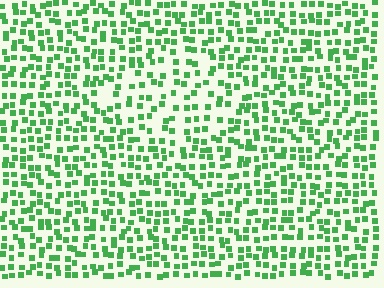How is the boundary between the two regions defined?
The boundary is defined by a change in element density (approximately 1.6x ratio). All elements are the same color, size, and shape.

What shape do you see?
I see a diamond.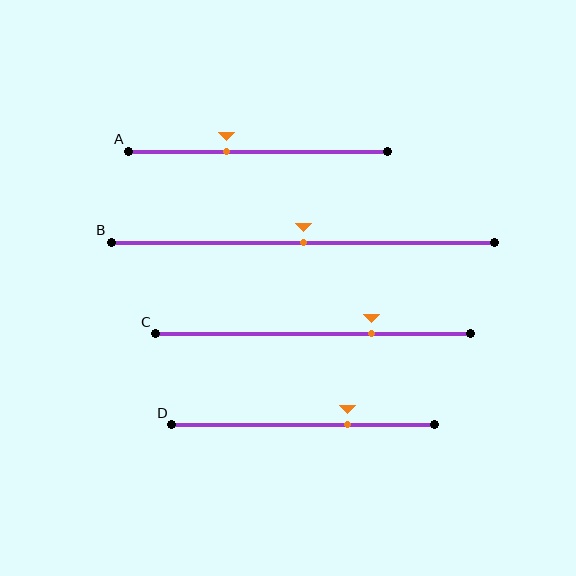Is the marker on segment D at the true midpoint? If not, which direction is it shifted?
No, the marker on segment D is shifted to the right by about 17% of the segment length.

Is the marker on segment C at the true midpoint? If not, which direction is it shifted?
No, the marker on segment C is shifted to the right by about 19% of the segment length.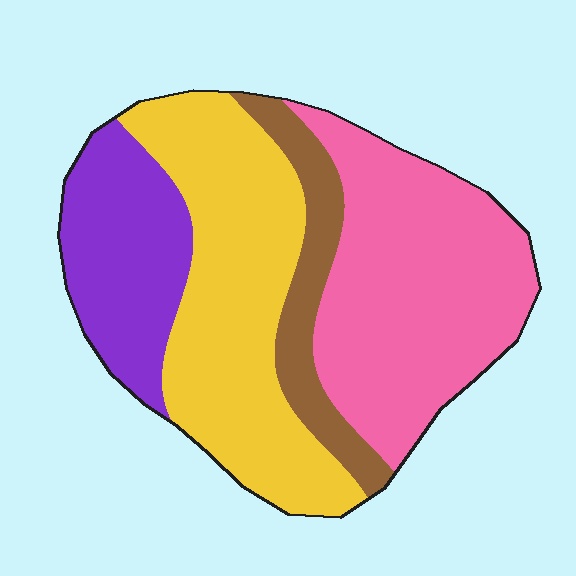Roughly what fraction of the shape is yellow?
Yellow takes up about one third (1/3) of the shape.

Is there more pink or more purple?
Pink.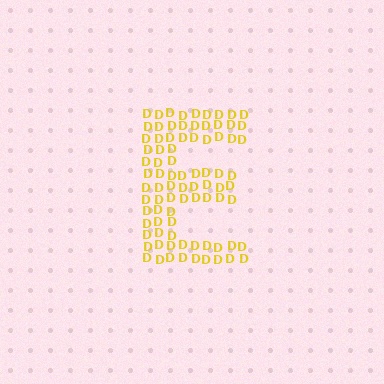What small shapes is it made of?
It is made of small letter D's.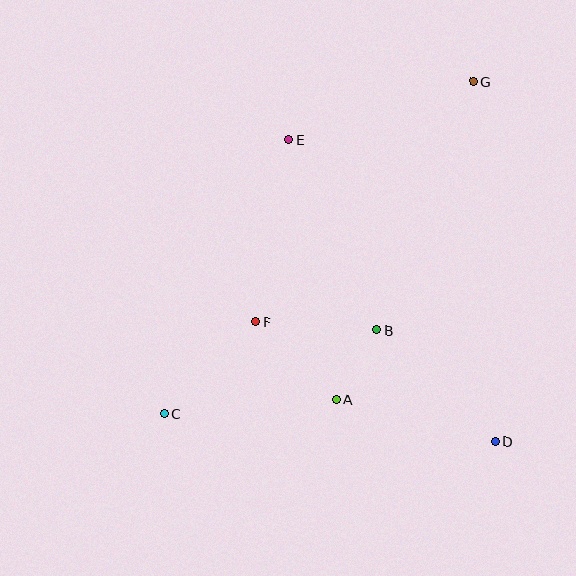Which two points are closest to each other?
Points A and B are closest to each other.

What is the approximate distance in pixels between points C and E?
The distance between C and E is approximately 301 pixels.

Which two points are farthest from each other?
Points C and G are farthest from each other.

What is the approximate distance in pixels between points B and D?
The distance between B and D is approximately 163 pixels.